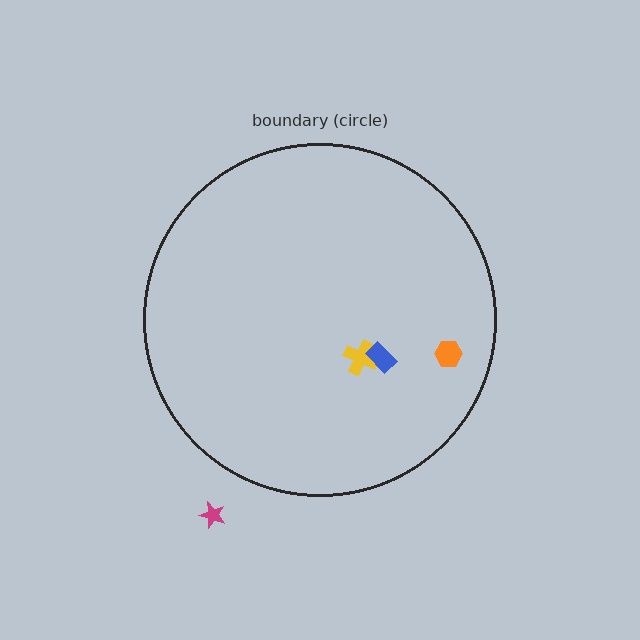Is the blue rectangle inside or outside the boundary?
Inside.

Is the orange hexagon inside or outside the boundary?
Inside.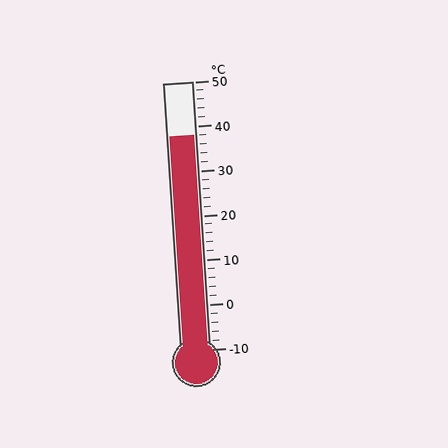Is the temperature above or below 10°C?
The temperature is above 10°C.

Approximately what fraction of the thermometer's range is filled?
The thermometer is filled to approximately 80% of its range.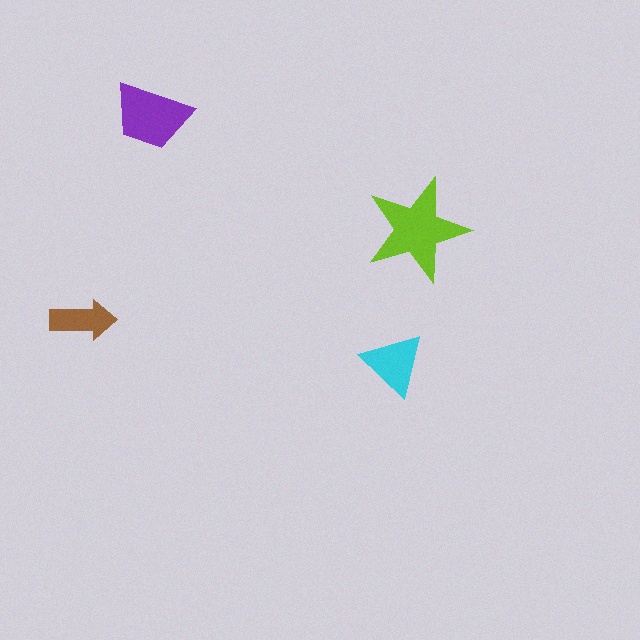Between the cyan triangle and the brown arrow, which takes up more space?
The cyan triangle.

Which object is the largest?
The lime star.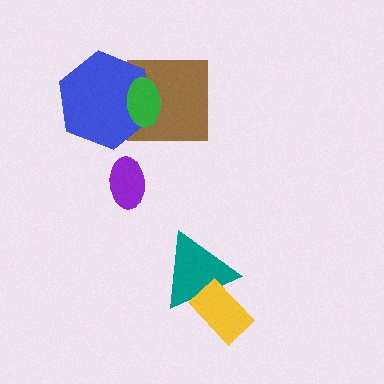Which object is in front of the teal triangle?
The yellow rectangle is in front of the teal triangle.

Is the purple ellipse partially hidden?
No, no other shape covers it.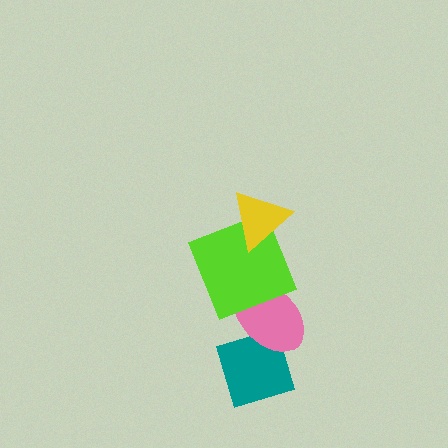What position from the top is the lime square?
The lime square is 2nd from the top.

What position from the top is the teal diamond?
The teal diamond is 4th from the top.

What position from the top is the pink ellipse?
The pink ellipse is 3rd from the top.